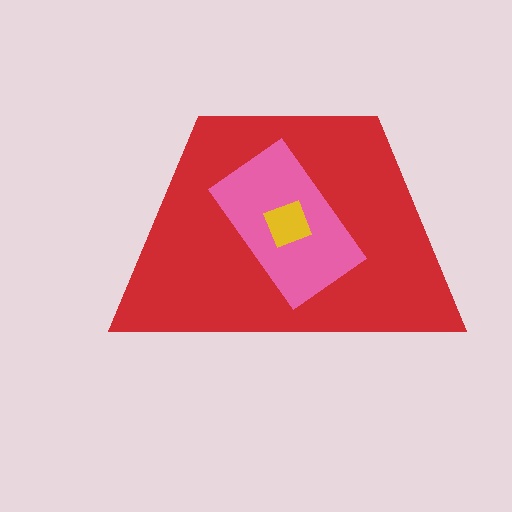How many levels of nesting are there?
3.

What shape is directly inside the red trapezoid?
The pink rectangle.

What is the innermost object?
The yellow square.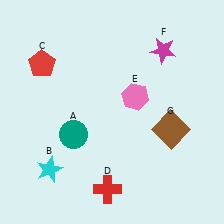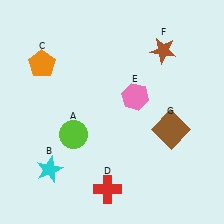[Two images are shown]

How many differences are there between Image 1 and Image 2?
There are 3 differences between the two images.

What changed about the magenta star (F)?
In Image 1, F is magenta. In Image 2, it changed to brown.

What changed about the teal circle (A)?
In Image 1, A is teal. In Image 2, it changed to lime.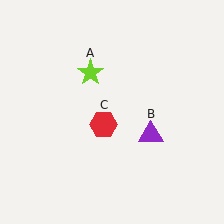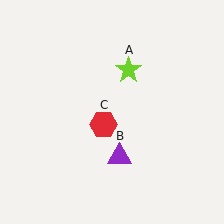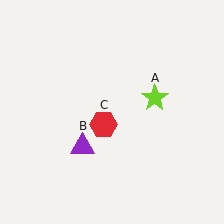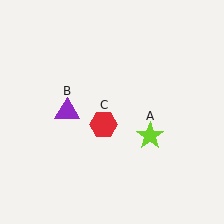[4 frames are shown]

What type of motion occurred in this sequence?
The lime star (object A), purple triangle (object B) rotated clockwise around the center of the scene.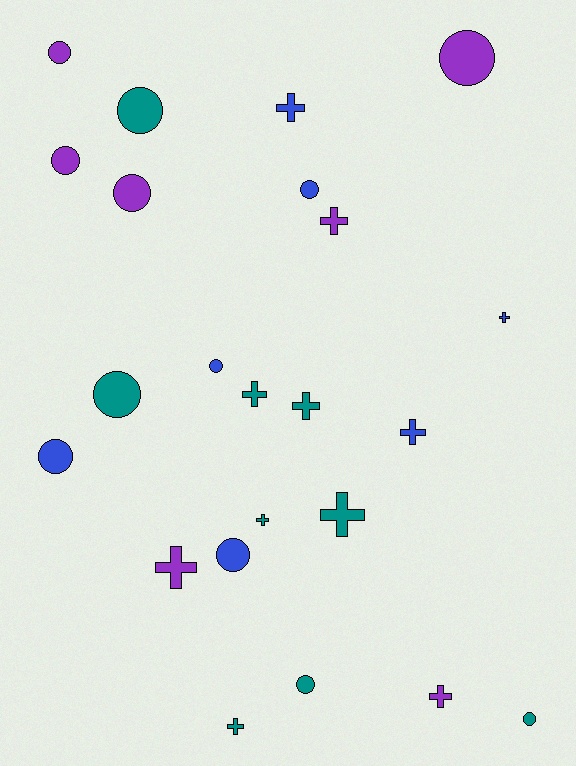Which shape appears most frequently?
Circle, with 12 objects.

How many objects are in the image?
There are 23 objects.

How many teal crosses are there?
There are 5 teal crosses.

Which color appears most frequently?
Teal, with 9 objects.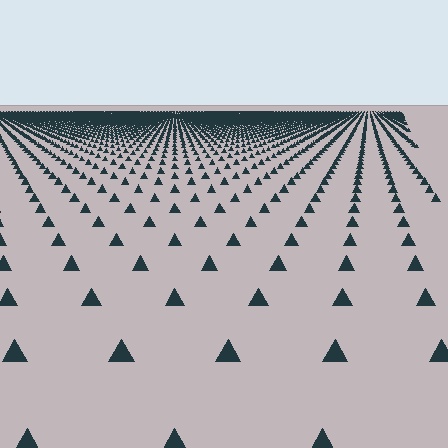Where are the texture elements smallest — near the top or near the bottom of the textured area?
Near the top.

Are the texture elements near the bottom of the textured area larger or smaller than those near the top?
Larger. Near the bottom, elements are closer to the viewer and appear at a bigger on-screen size.